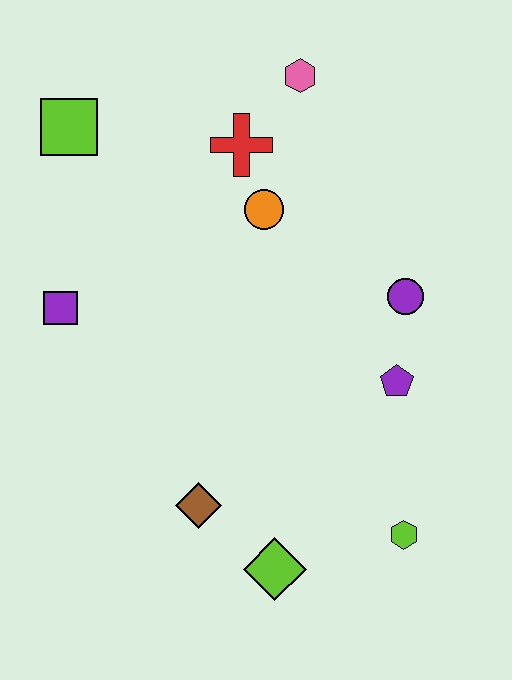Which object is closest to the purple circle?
The purple pentagon is closest to the purple circle.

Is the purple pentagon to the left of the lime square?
No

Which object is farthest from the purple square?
The lime hexagon is farthest from the purple square.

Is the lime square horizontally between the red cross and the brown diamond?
No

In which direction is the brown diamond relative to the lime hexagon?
The brown diamond is to the left of the lime hexagon.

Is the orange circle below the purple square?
No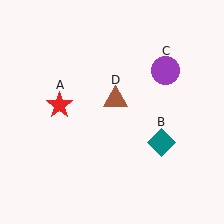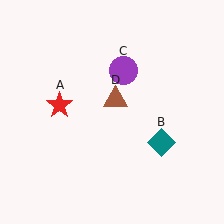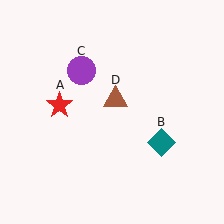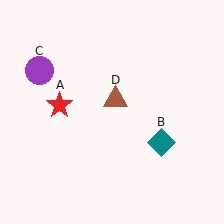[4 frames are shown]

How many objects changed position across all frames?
1 object changed position: purple circle (object C).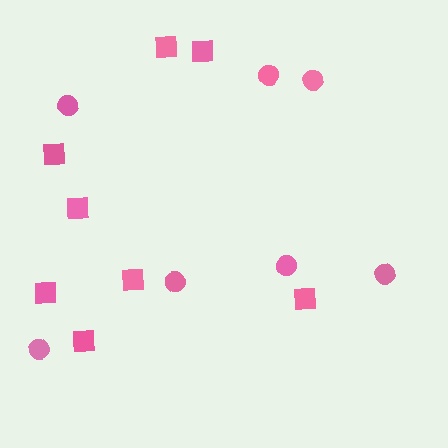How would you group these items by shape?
There are 2 groups: one group of circles (7) and one group of squares (8).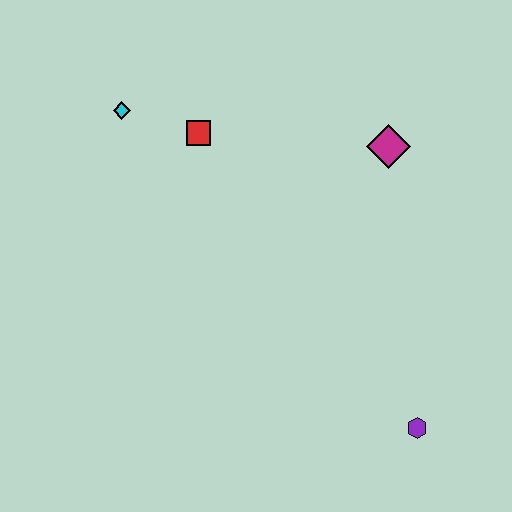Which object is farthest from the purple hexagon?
The cyan diamond is farthest from the purple hexagon.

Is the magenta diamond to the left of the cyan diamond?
No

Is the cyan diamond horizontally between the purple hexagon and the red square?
No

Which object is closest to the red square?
The cyan diamond is closest to the red square.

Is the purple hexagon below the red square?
Yes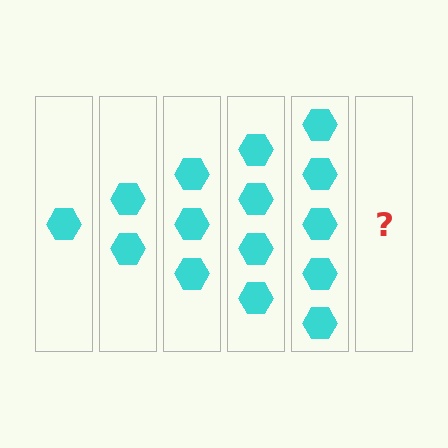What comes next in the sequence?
The next element should be 6 hexagons.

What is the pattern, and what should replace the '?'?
The pattern is that each step adds one more hexagon. The '?' should be 6 hexagons.